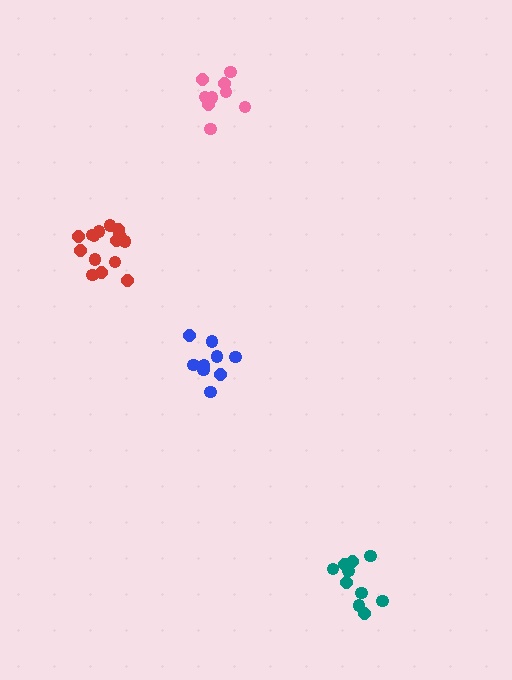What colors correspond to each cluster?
The clusters are colored: pink, teal, blue, red.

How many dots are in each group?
Group 1: 9 dots, Group 2: 10 dots, Group 3: 9 dots, Group 4: 15 dots (43 total).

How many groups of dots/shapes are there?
There are 4 groups.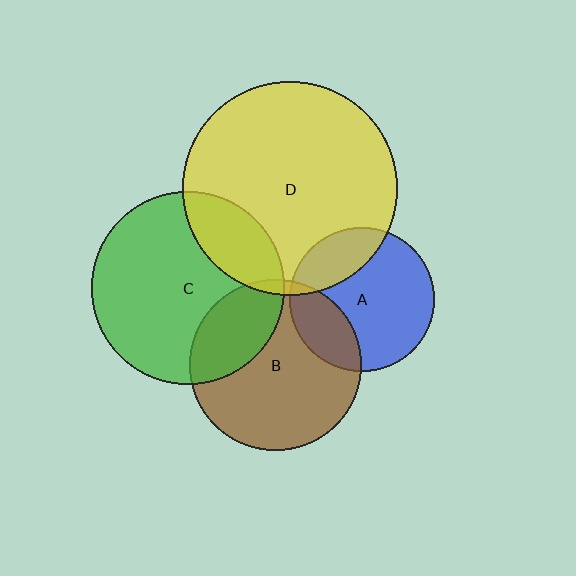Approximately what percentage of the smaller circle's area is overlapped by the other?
Approximately 25%.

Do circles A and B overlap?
Yes.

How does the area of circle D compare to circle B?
Approximately 1.6 times.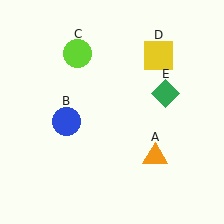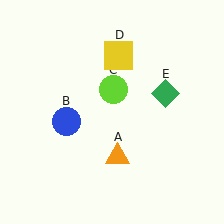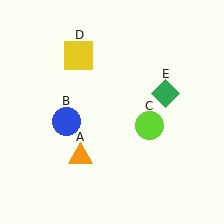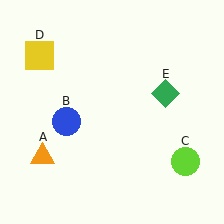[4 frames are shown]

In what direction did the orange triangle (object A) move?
The orange triangle (object A) moved left.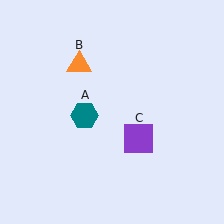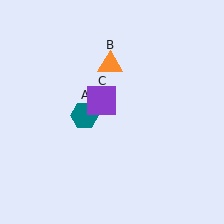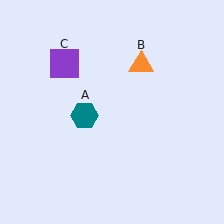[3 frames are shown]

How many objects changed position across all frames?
2 objects changed position: orange triangle (object B), purple square (object C).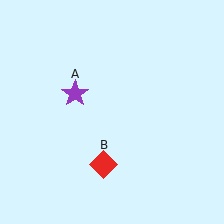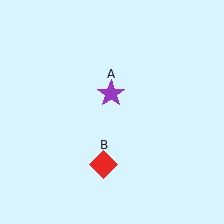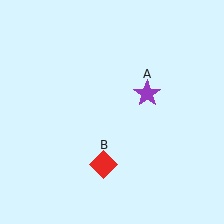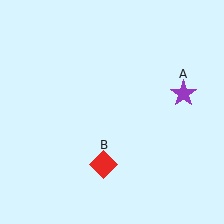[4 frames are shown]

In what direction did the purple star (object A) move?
The purple star (object A) moved right.